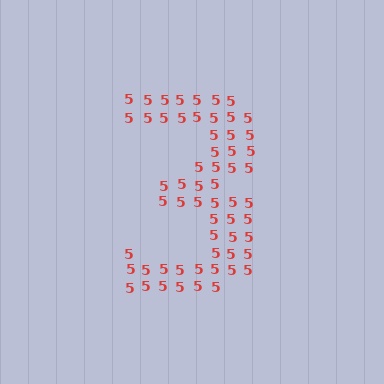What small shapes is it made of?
It is made of small digit 5's.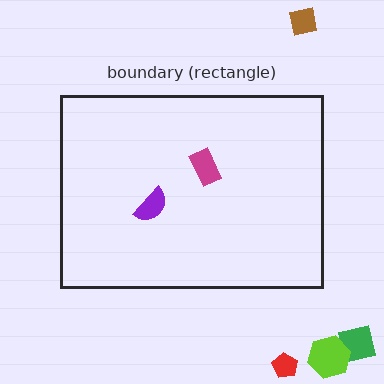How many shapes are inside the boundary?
2 inside, 4 outside.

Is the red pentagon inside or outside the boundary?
Outside.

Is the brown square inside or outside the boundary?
Outside.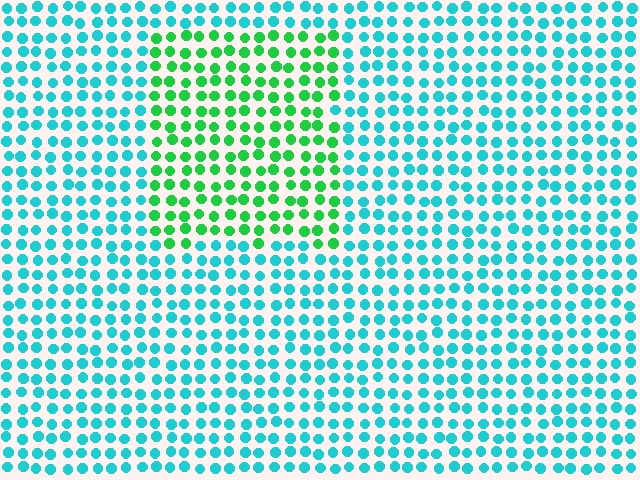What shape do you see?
I see a rectangle.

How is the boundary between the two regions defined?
The boundary is defined purely by a slight shift in hue (about 48 degrees). Spacing, size, and orientation are identical on both sides.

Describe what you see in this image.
The image is filled with small cyan elements in a uniform arrangement. A rectangle-shaped region is visible where the elements are tinted to a slightly different hue, forming a subtle color boundary.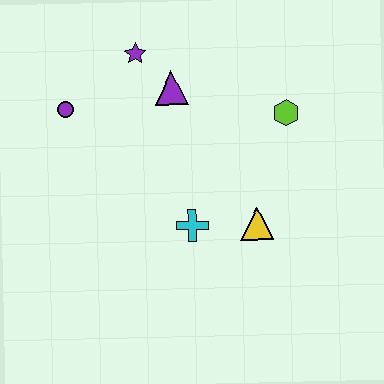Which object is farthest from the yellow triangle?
The purple circle is farthest from the yellow triangle.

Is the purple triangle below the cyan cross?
No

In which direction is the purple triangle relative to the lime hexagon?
The purple triangle is to the left of the lime hexagon.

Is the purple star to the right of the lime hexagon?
No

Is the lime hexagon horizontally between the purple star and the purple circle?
No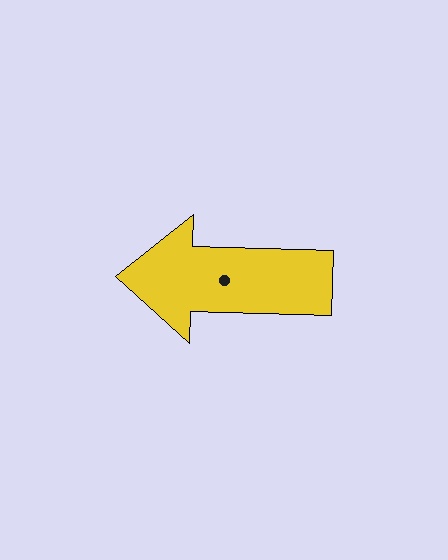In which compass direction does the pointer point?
West.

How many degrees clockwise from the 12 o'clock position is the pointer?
Approximately 272 degrees.